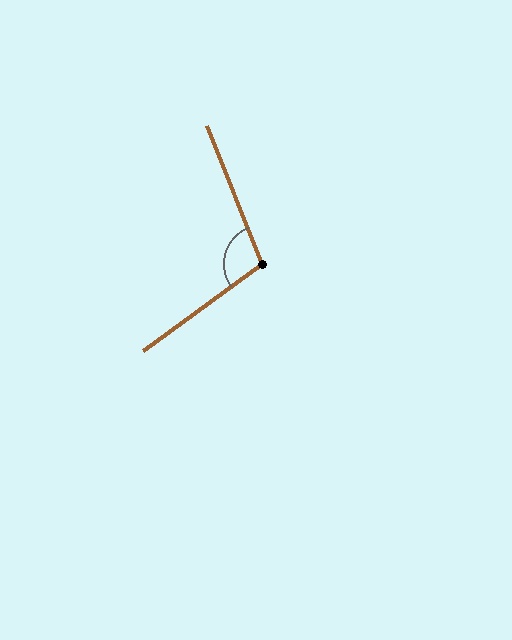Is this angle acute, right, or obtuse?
It is obtuse.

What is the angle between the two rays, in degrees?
Approximately 104 degrees.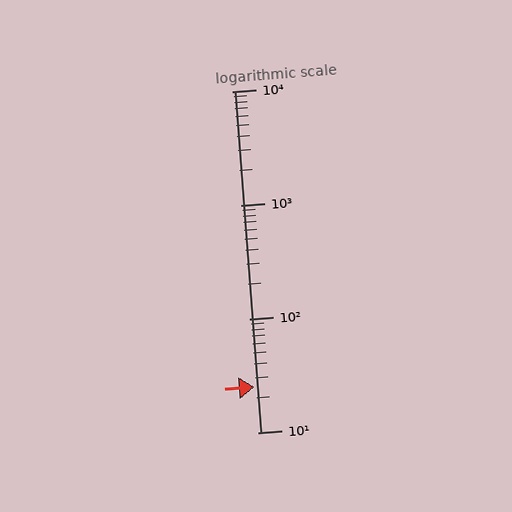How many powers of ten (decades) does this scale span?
The scale spans 3 decades, from 10 to 10000.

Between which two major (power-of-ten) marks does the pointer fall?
The pointer is between 10 and 100.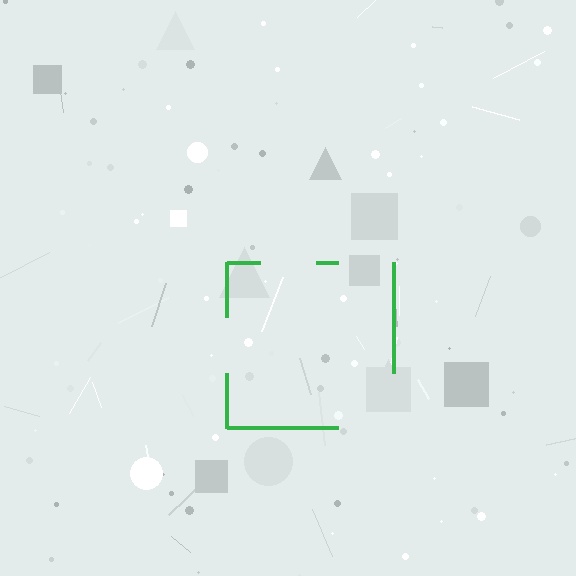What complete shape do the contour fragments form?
The contour fragments form a square.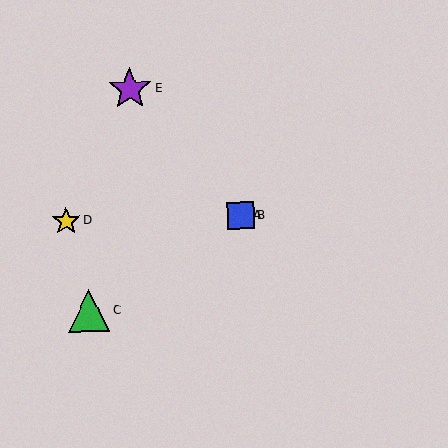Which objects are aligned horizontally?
Objects A, B, D are aligned horizontally.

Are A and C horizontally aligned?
No, A is at y≈216 and C is at y≈311.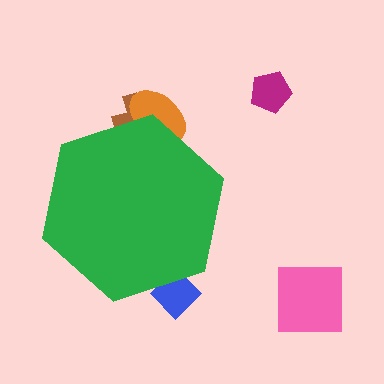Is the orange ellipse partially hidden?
Yes, the orange ellipse is partially hidden behind the green hexagon.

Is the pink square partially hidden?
No, the pink square is fully visible.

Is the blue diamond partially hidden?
Yes, the blue diamond is partially hidden behind the green hexagon.